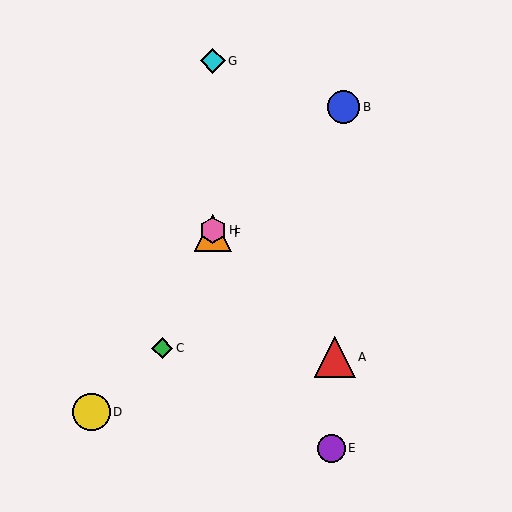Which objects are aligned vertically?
Objects F, G, H are aligned vertically.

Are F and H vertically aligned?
Yes, both are at x≈213.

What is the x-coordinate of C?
Object C is at x≈162.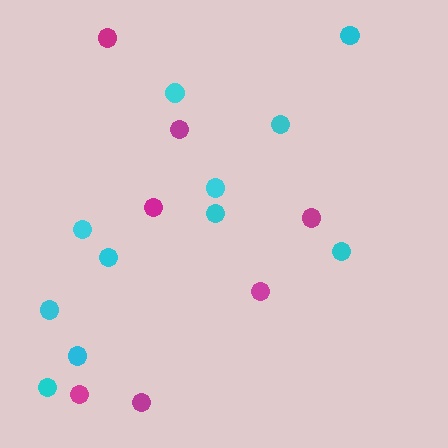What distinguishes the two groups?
There are 2 groups: one group of magenta circles (7) and one group of cyan circles (11).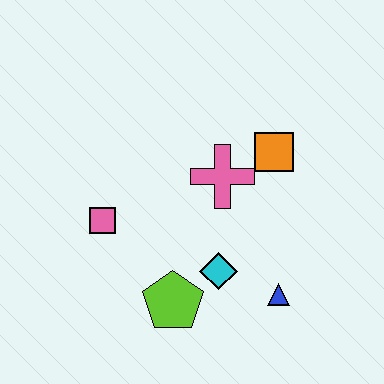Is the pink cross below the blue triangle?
No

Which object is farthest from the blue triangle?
The pink square is farthest from the blue triangle.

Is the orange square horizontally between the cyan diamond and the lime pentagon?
No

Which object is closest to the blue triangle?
The cyan diamond is closest to the blue triangle.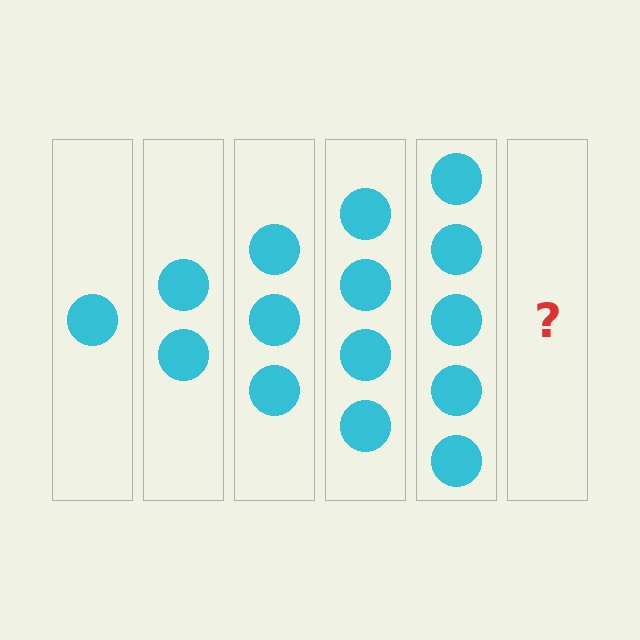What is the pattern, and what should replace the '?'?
The pattern is that each step adds one more circle. The '?' should be 6 circles.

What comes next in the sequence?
The next element should be 6 circles.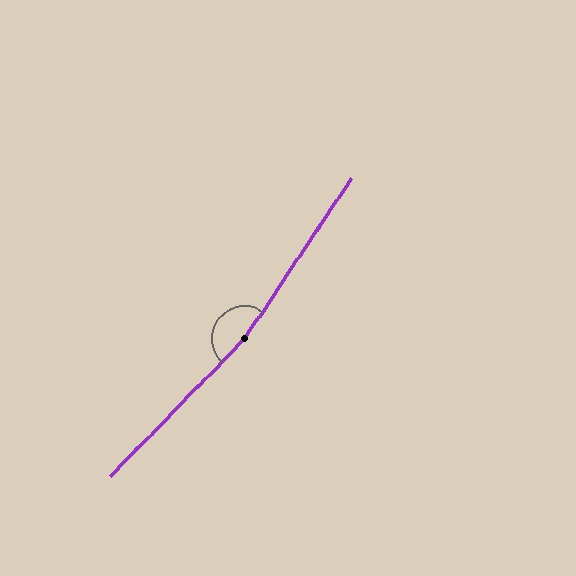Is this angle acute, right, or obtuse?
It is obtuse.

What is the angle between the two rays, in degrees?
Approximately 170 degrees.